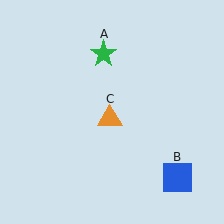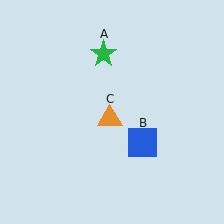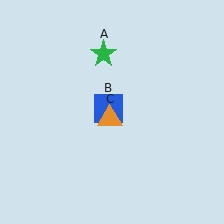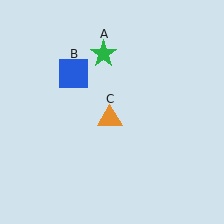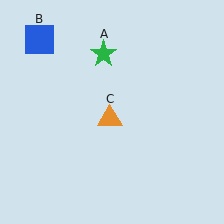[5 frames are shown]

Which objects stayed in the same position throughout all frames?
Green star (object A) and orange triangle (object C) remained stationary.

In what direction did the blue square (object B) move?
The blue square (object B) moved up and to the left.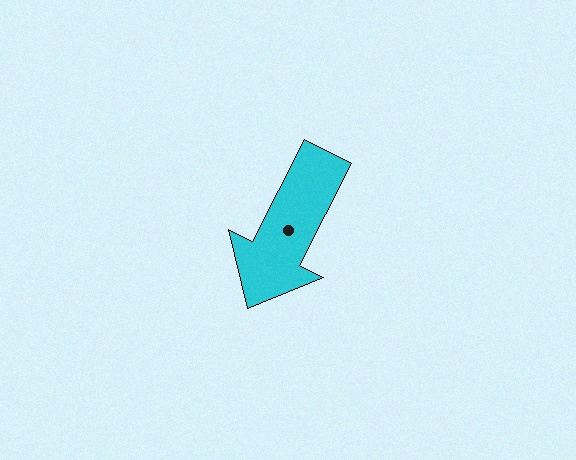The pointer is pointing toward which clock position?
Roughly 7 o'clock.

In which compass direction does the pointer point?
Southwest.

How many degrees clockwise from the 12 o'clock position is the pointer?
Approximately 207 degrees.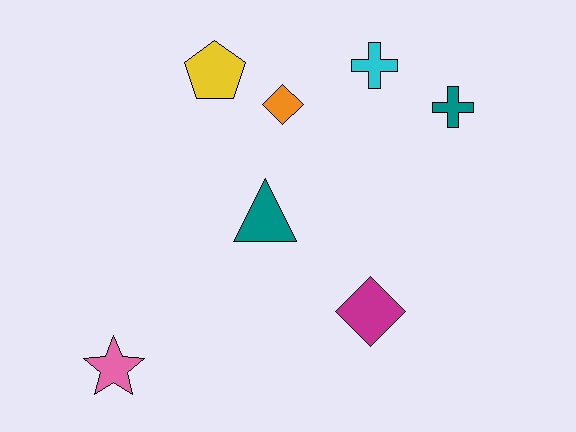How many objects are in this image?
There are 7 objects.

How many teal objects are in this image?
There are 2 teal objects.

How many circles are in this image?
There are no circles.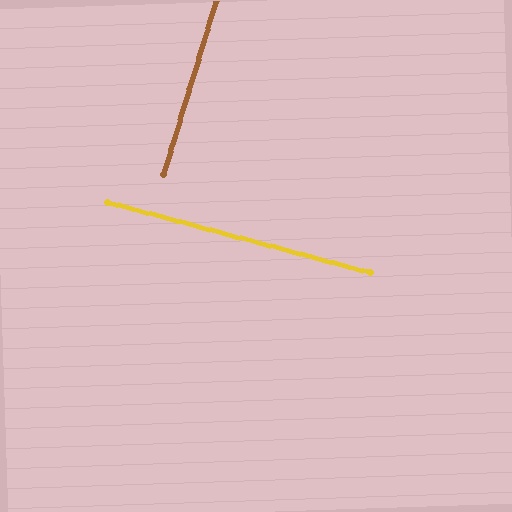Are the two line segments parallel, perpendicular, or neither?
Perpendicular — they meet at approximately 88°.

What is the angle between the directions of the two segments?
Approximately 88 degrees.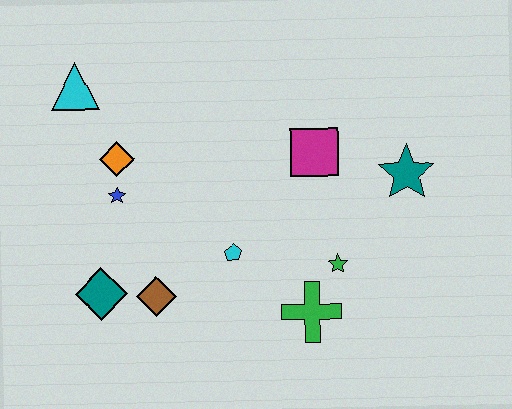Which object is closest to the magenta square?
The teal star is closest to the magenta square.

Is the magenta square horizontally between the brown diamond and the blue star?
No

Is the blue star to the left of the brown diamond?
Yes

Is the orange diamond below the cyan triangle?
Yes